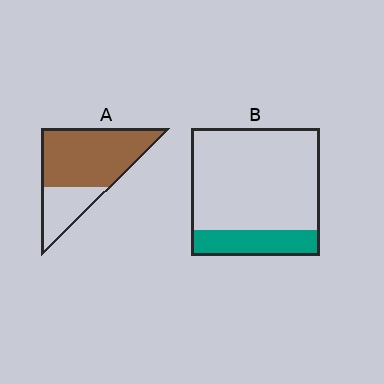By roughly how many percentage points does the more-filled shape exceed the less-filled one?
By roughly 50 percentage points (A over B).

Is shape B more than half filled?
No.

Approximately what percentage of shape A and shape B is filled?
A is approximately 70% and B is approximately 20%.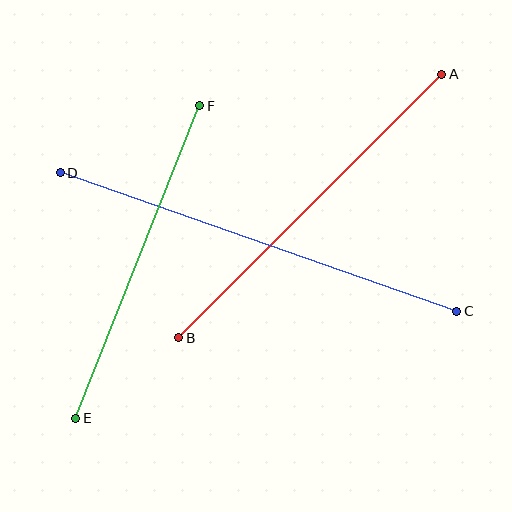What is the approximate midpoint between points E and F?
The midpoint is at approximately (138, 262) pixels.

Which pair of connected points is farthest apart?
Points C and D are farthest apart.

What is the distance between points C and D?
The distance is approximately 420 pixels.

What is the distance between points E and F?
The distance is approximately 336 pixels.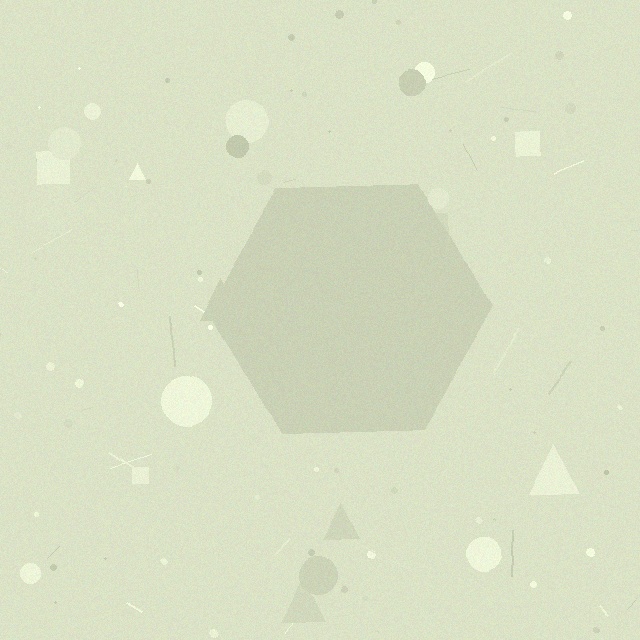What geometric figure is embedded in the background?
A hexagon is embedded in the background.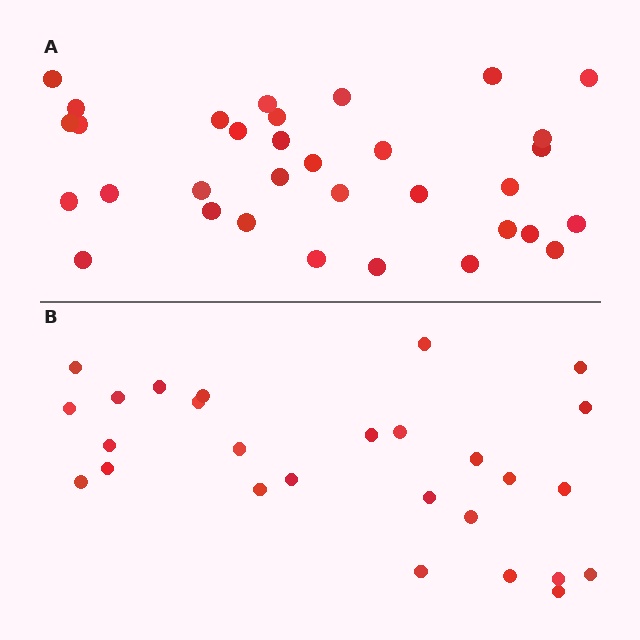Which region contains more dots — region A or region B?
Region A (the top region) has more dots.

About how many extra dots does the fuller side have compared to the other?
Region A has about 6 more dots than region B.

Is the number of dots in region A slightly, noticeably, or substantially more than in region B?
Region A has only slightly more — the two regions are fairly close. The ratio is roughly 1.2 to 1.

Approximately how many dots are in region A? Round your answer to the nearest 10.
About 30 dots. (The exact count is 33, which rounds to 30.)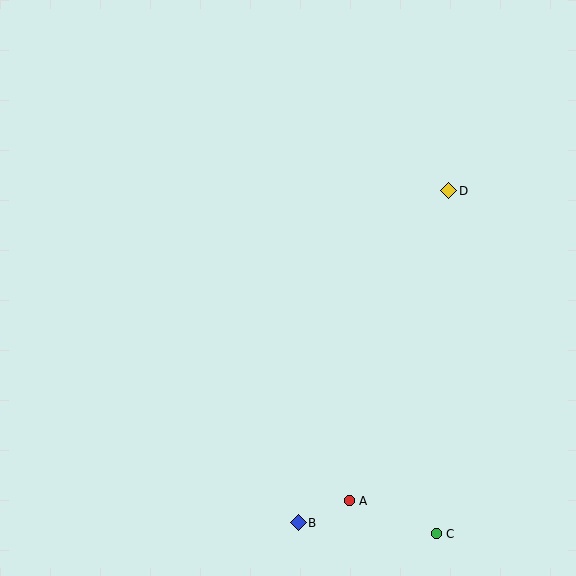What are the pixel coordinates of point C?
Point C is at (436, 534).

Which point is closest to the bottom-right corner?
Point C is closest to the bottom-right corner.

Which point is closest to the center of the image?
Point D at (449, 191) is closest to the center.